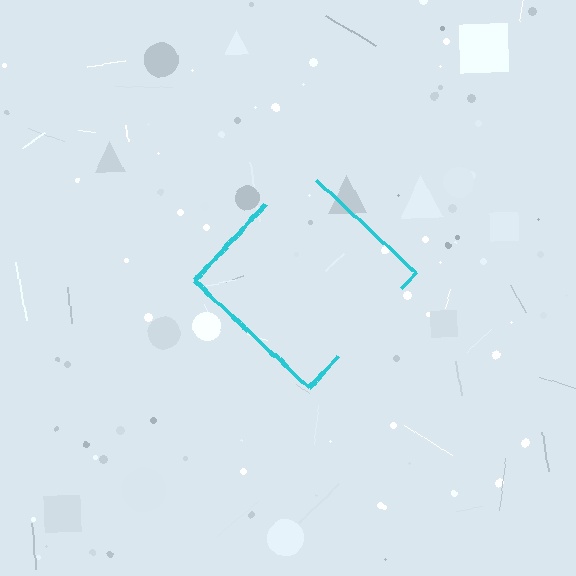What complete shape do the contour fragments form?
The contour fragments form a diamond.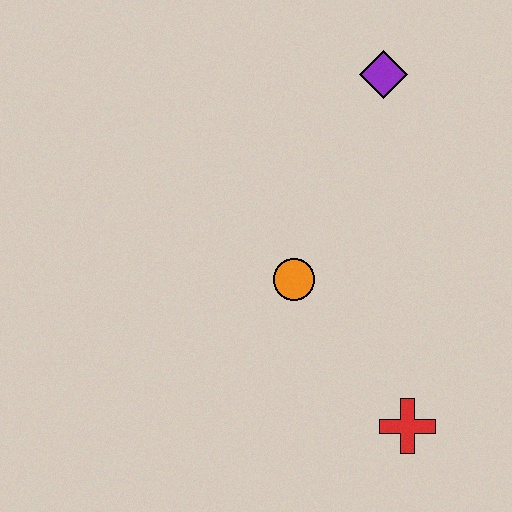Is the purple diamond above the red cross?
Yes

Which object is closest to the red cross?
The orange circle is closest to the red cross.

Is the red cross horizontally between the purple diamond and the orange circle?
No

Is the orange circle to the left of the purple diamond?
Yes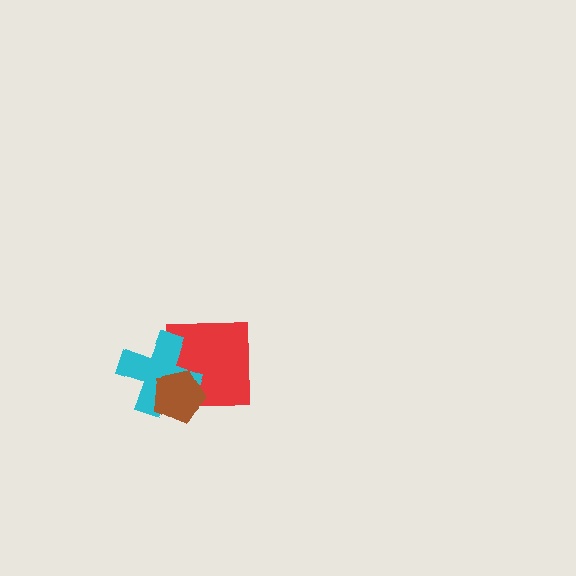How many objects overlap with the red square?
2 objects overlap with the red square.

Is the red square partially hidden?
Yes, it is partially covered by another shape.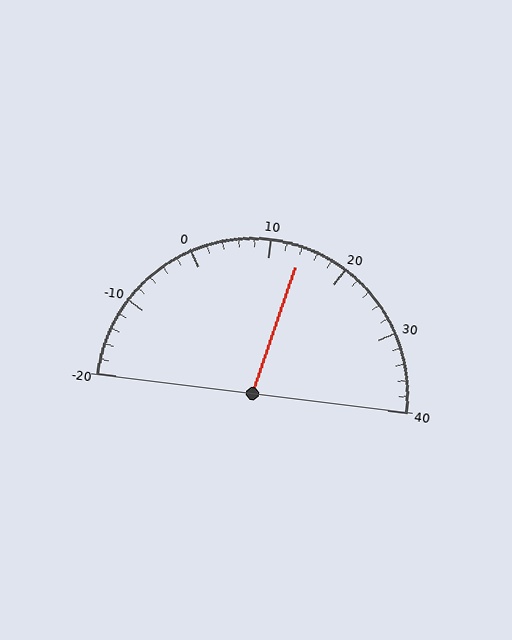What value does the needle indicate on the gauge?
The needle indicates approximately 14.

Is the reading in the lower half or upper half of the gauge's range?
The reading is in the upper half of the range (-20 to 40).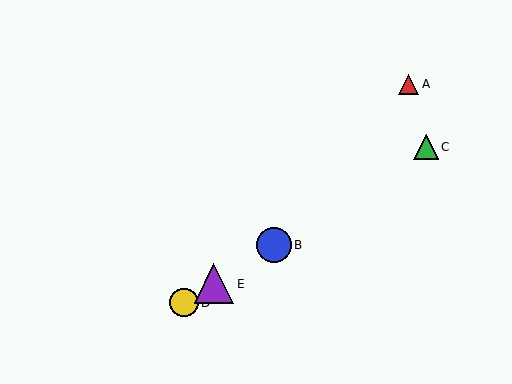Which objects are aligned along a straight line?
Objects B, C, D, E are aligned along a straight line.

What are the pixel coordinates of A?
Object A is at (409, 84).